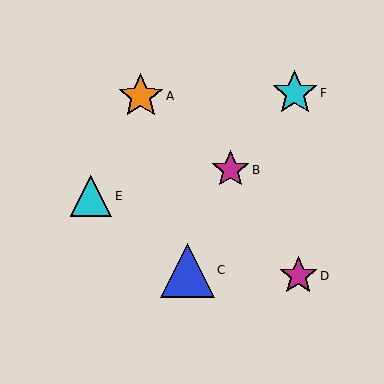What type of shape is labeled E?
Shape E is a cyan triangle.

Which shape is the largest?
The blue triangle (labeled C) is the largest.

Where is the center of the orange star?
The center of the orange star is at (141, 96).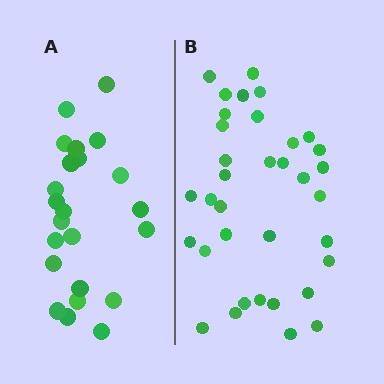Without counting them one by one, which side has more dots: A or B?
Region B (the right region) has more dots.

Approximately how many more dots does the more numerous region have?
Region B has roughly 12 or so more dots than region A.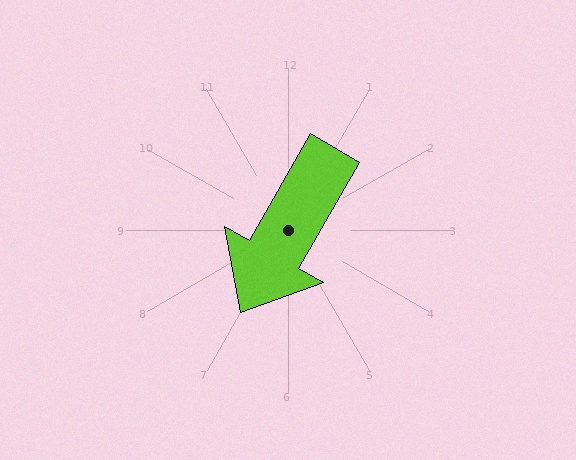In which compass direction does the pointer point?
Southwest.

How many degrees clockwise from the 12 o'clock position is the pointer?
Approximately 210 degrees.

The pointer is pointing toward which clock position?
Roughly 7 o'clock.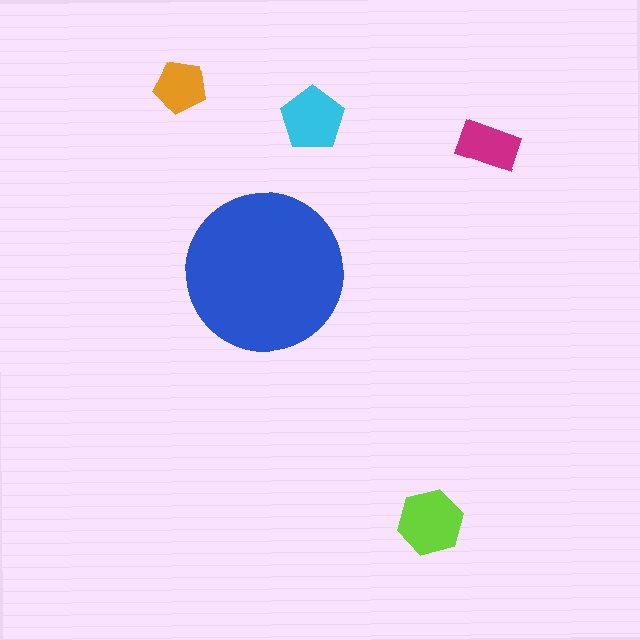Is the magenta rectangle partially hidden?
No, the magenta rectangle is fully visible.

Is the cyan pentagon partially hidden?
No, the cyan pentagon is fully visible.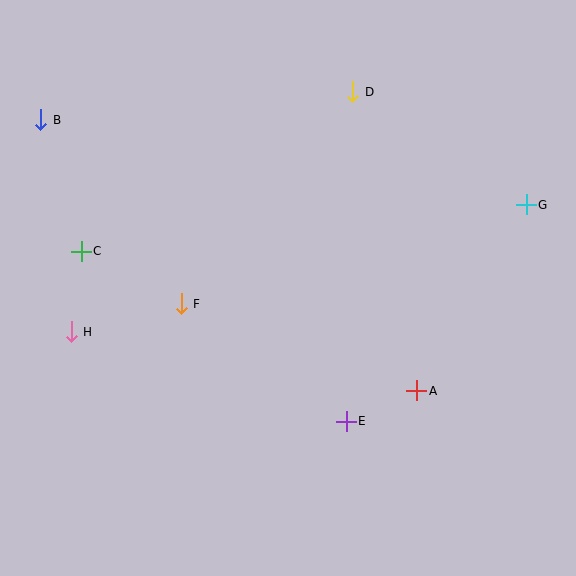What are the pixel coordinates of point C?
Point C is at (81, 251).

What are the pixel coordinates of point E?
Point E is at (346, 421).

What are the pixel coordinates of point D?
Point D is at (353, 92).